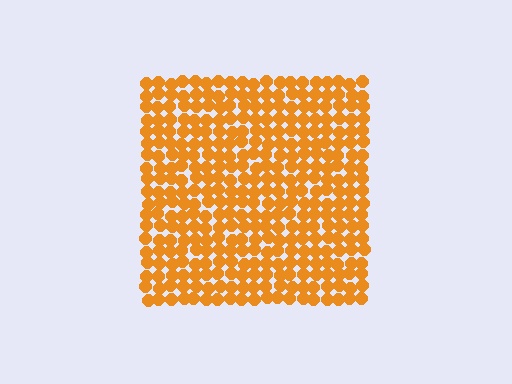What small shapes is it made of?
It is made of small circles.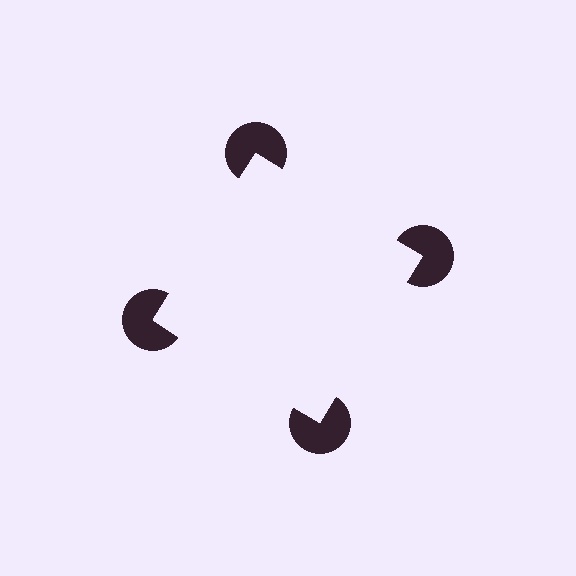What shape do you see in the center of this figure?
An illusory square — its edges are inferred from the aligned wedge cuts in the pac-man discs, not physically drawn.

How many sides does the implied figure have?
4 sides.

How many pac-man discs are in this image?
There are 4 — one at each vertex of the illusory square.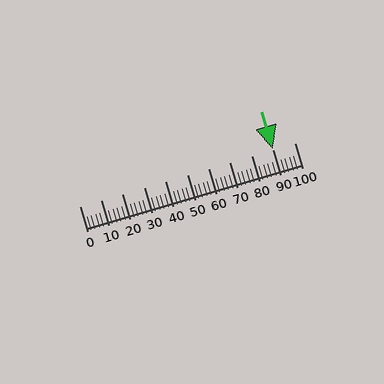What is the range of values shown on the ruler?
The ruler shows values from 0 to 100.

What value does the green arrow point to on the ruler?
The green arrow points to approximately 90.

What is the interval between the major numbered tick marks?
The major tick marks are spaced 10 units apart.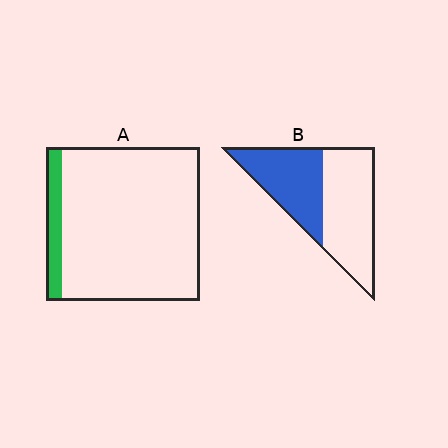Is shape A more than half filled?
No.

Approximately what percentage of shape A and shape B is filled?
A is approximately 10% and B is approximately 45%.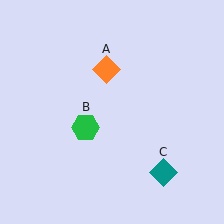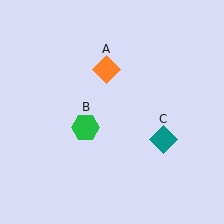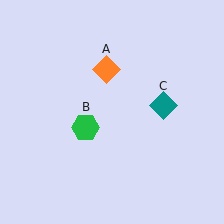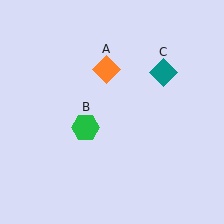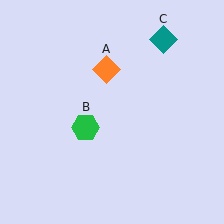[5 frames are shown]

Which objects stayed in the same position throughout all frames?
Orange diamond (object A) and green hexagon (object B) remained stationary.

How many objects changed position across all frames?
1 object changed position: teal diamond (object C).